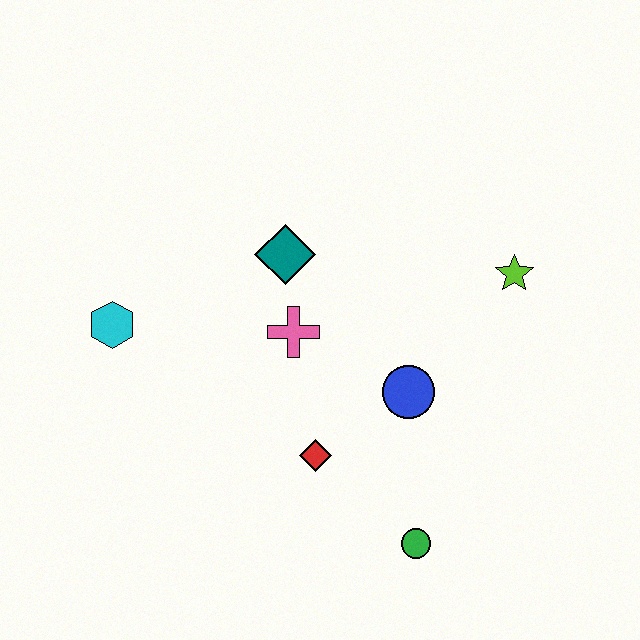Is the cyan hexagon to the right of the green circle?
No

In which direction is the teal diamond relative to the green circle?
The teal diamond is above the green circle.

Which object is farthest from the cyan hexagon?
The lime star is farthest from the cyan hexagon.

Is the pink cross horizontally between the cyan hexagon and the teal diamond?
No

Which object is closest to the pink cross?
The teal diamond is closest to the pink cross.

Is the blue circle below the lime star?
Yes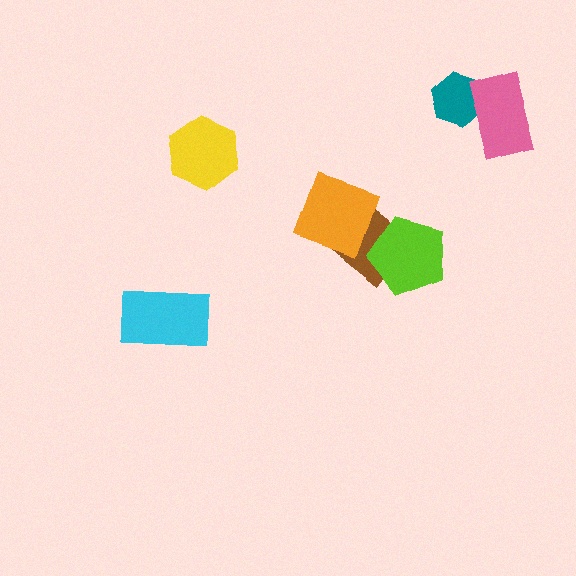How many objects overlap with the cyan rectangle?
0 objects overlap with the cyan rectangle.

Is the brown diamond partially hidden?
Yes, it is partially covered by another shape.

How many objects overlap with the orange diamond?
1 object overlaps with the orange diamond.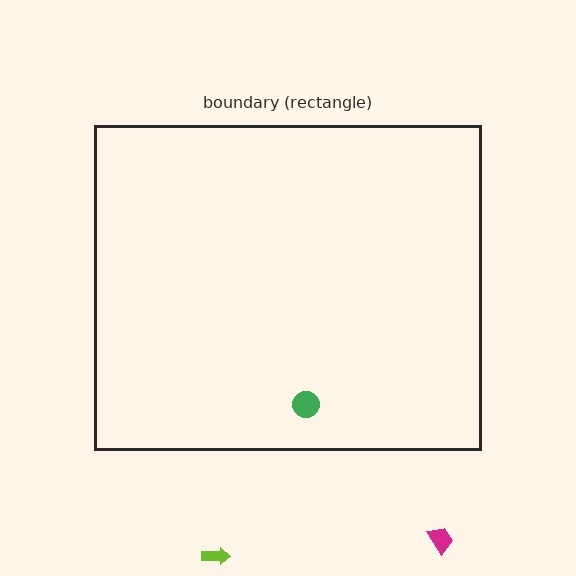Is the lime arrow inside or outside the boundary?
Outside.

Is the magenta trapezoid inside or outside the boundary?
Outside.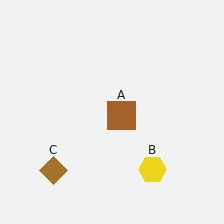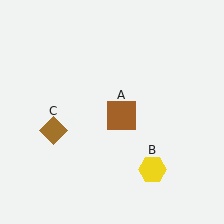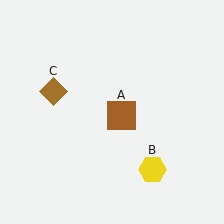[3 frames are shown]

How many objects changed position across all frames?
1 object changed position: brown diamond (object C).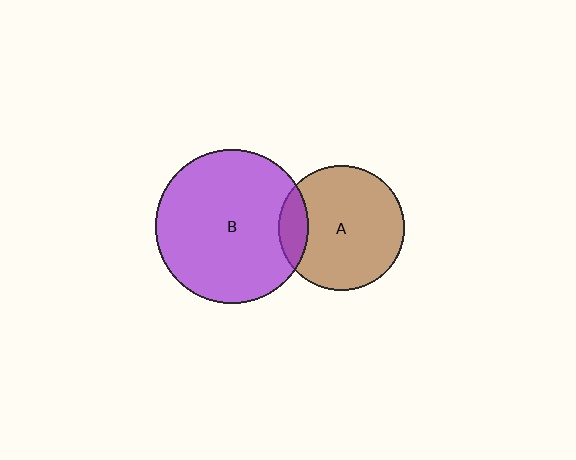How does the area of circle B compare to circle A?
Approximately 1.5 times.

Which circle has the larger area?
Circle B (purple).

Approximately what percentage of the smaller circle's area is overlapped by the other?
Approximately 15%.